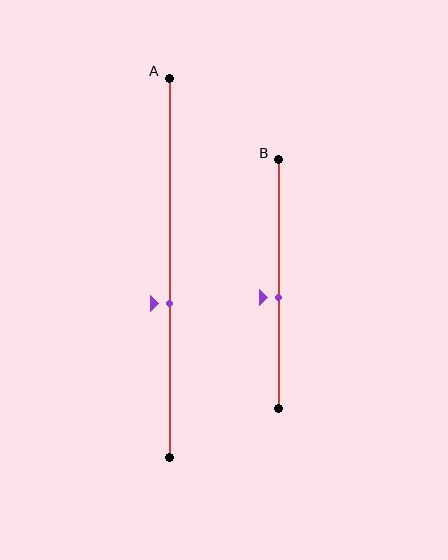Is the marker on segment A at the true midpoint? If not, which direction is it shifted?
No, the marker on segment A is shifted downward by about 9% of the segment length.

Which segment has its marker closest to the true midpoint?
Segment B has its marker closest to the true midpoint.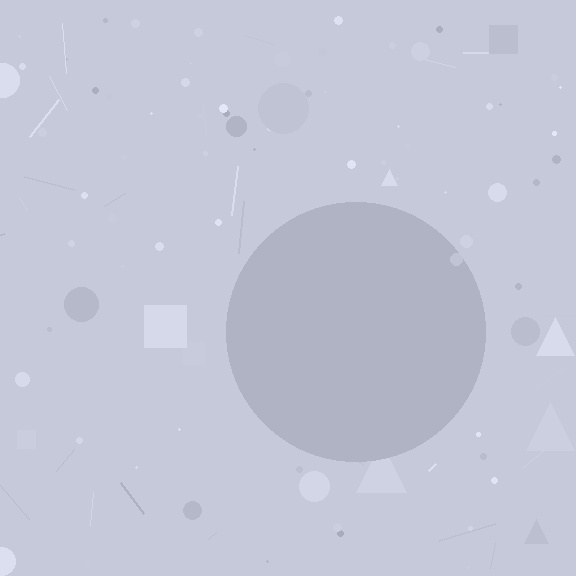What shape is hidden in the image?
A circle is hidden in the image.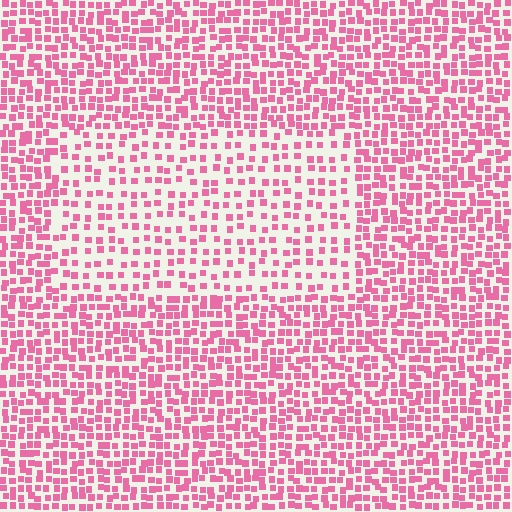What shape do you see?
I see a rectangle.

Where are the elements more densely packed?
The elements are more densely packed outside the rectangle boundary.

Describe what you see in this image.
The image contains small pink elements arranged at two different densities. A rectangle-shaped region is visible where the elements are less densely packed than the surrounding area.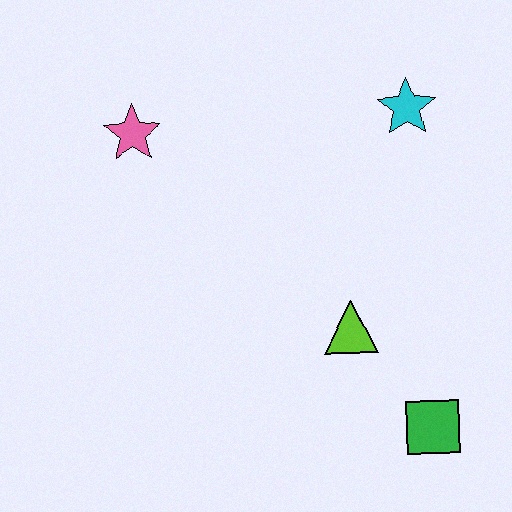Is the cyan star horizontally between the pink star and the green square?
Yes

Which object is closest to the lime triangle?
The green square is closest to the lime triangle.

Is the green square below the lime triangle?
Yes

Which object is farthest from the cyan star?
The green square is farthest from the cyan star.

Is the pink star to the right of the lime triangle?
No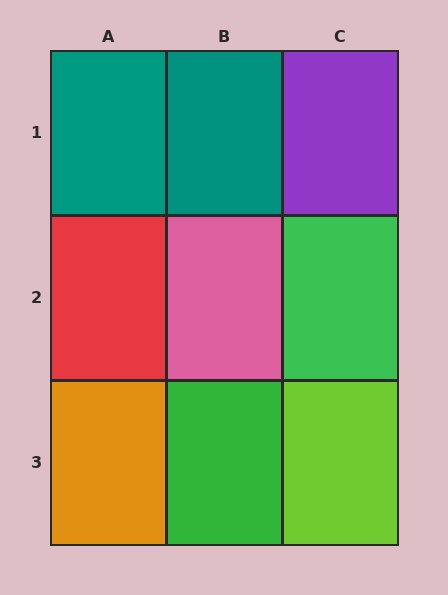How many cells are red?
1 cell is red.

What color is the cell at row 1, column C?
Purple.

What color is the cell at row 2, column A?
Red.